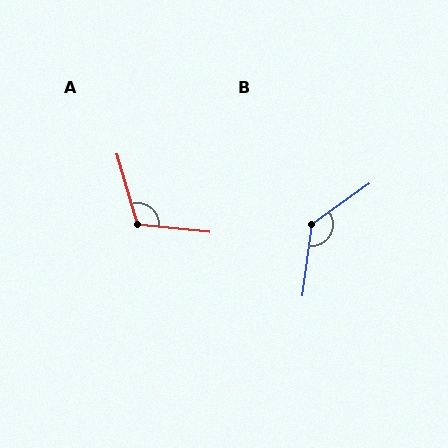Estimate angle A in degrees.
Approximately 112 degrees.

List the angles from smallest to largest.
A (112°), B (132°).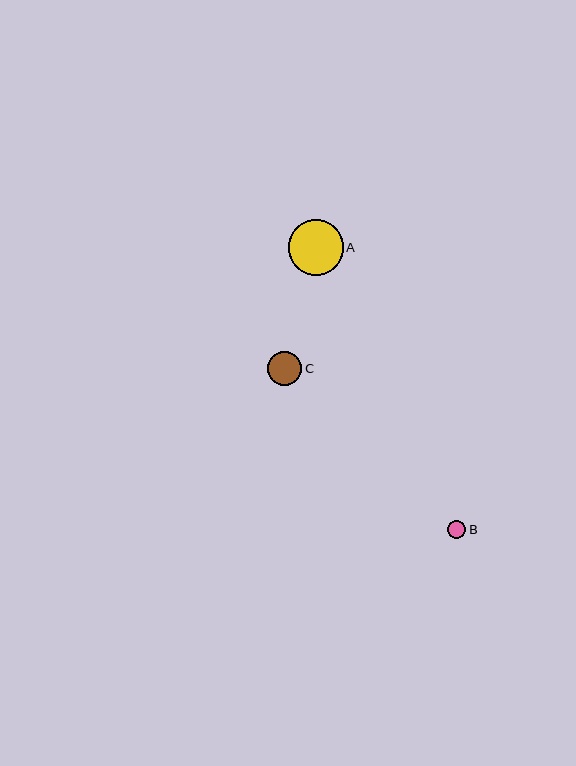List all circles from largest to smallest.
From largest to smallest: A, C, B.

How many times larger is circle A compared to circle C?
Circle A is approximately 1.6 times the size of circle C.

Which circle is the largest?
Circle A is the largest with a size of approximately 55 pixels.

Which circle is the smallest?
Circle B is the smallest with a size of approximately 19 pixels.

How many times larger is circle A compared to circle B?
Circle A is approximately 2.9 times the size of circle B.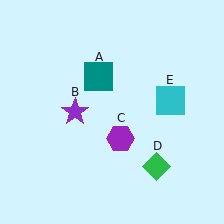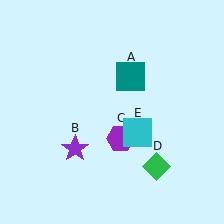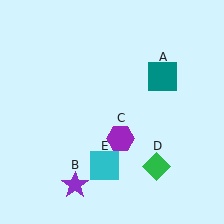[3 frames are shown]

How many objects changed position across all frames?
3 objects changed position: teal square (object A), purple star (object B), cyan square (object E).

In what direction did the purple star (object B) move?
The purple star (object B) moved down.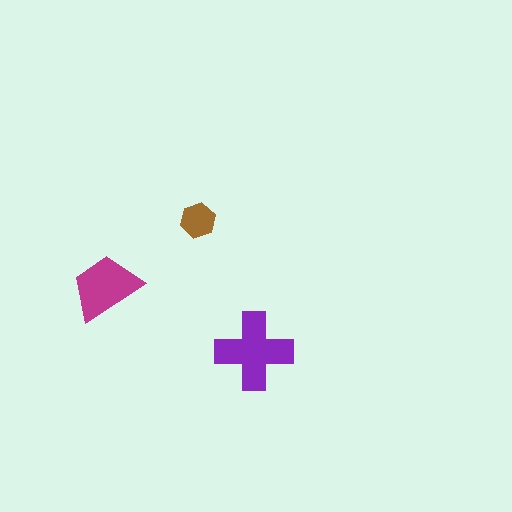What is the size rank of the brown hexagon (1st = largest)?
3rd.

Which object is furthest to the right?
The purple cross is rightmost.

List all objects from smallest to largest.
The brown hexagon, the magenta trapezoid, the purple cross.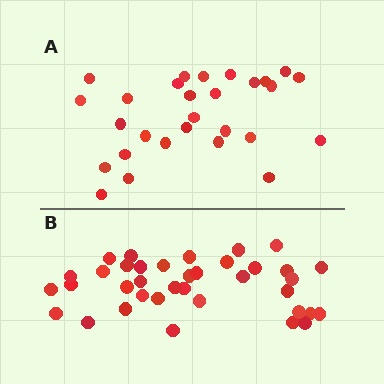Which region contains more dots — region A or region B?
Region B (the bottom region) has more dots.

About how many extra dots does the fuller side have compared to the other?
Region B has roughly 8 or so more dots than region A.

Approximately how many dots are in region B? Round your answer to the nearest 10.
About 40 dots. (The exact count is 37, which rounds to 40.)